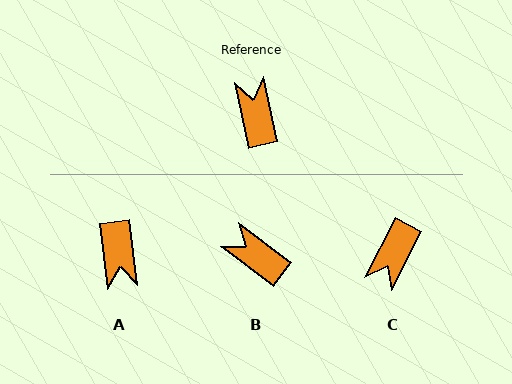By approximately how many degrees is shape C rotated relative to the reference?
Approximately 141 degrees counter-clockwise.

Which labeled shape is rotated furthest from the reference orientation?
A, about 175 degrees away.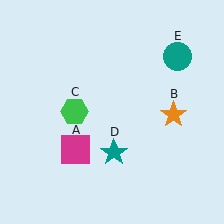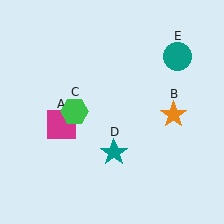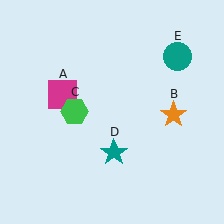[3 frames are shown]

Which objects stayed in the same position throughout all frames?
Orange star (object B) and green hexagon (object C) and teal star (object D) and teal circle (object E) remained stationary.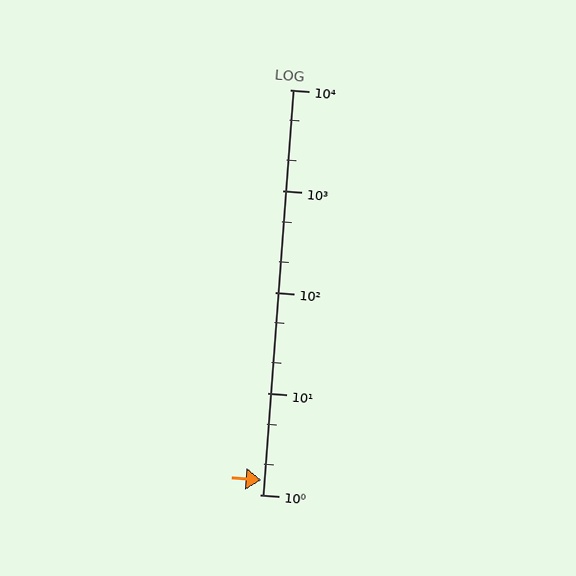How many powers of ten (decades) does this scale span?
The scale spans 4 decades, from 1 to 10000.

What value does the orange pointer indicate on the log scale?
The pointer indicates approximately 1.4.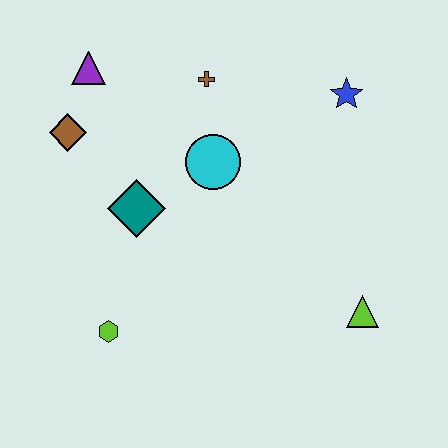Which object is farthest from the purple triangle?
The lime triangle is farthest from the purple triangle.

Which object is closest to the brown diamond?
The purple triangle is closest to the brown diamond.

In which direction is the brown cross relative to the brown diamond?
The brown cross is to the right of the brown diamond.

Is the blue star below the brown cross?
Yes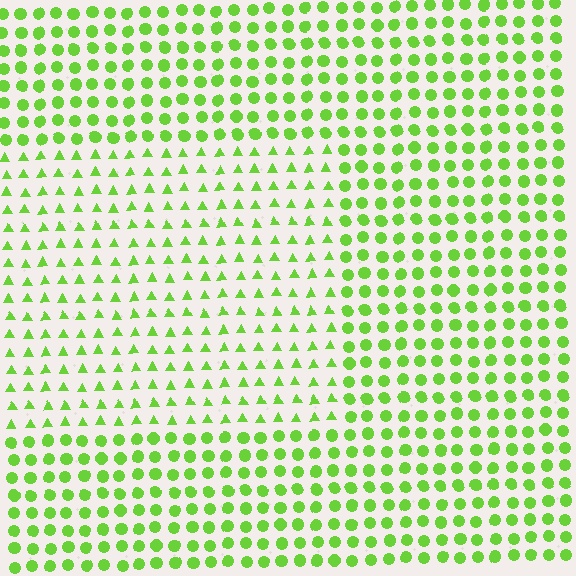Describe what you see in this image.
The image is filled with small lime elements arranged in a uniform grid. A rectangle-shaped region contains triangles, while the surrounding area contains circles. The boundary is defined purely by the change in element shape.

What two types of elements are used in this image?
The image uses triangles inside the rectangle region and circles outside it.